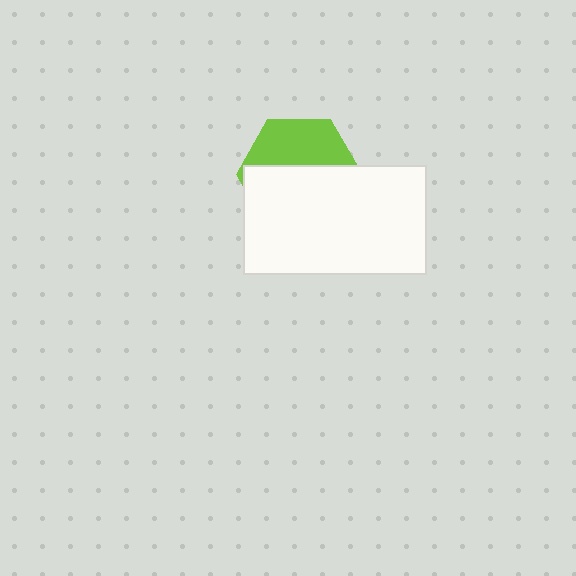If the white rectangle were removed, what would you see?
You would see the complete lime hexagon.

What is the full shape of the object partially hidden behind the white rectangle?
The partially hidden object is a lime hexagon.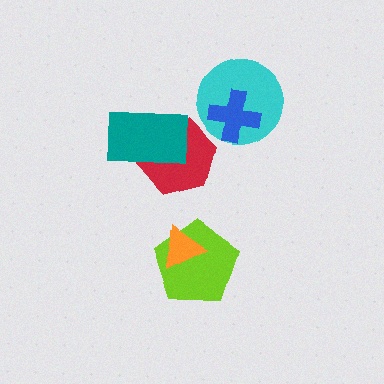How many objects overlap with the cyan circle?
1 object overlaps with the cyan circle.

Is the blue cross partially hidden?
No, no other shape covers it.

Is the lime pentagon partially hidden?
Yes, it is partially covered by another shape.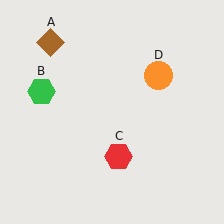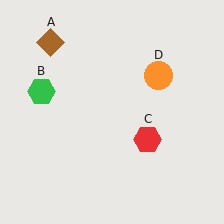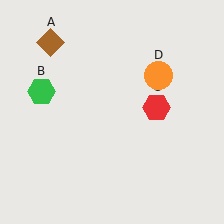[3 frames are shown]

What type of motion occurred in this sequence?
The red hexagon (object C) rotated counterclockwise around the center of the scene.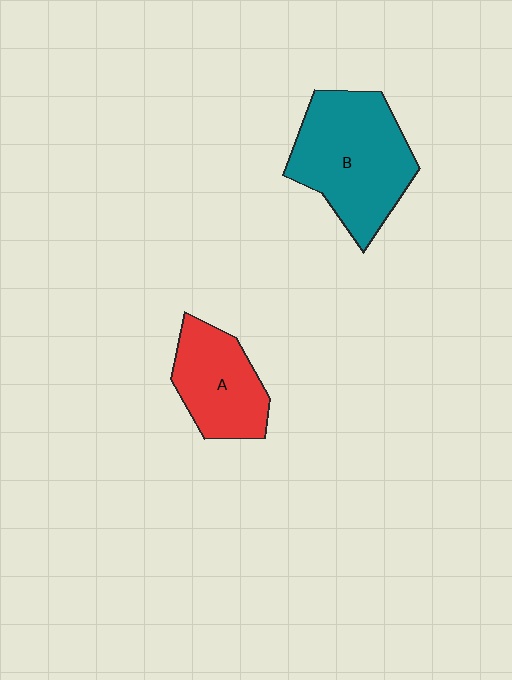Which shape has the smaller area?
Shape A (red).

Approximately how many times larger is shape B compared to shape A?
Approximately 1.5 times.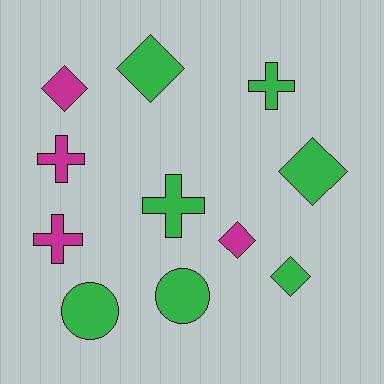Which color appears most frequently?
Green, with 7 objects.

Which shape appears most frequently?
Diamond, with 5 objects.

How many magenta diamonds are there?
There are 2 magenta diamonds.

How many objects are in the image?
There are 11 objects.